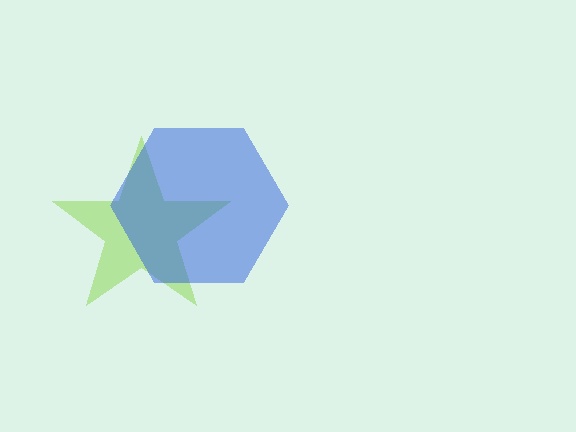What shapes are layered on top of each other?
The layered shapes are: a lime star, a blue hexagon.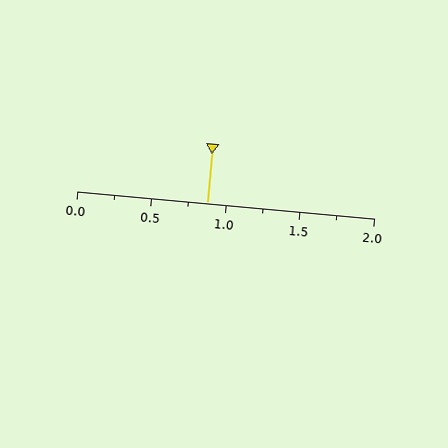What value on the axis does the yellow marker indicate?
The marker indicates approximately 0.88.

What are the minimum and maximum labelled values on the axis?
The axis runs from 0.0 to 2.0.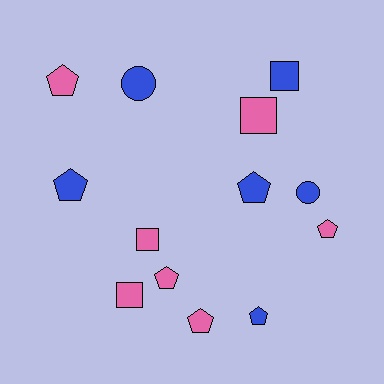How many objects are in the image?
There are 13 objects.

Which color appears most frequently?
Pink, with 7 objects.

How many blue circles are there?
There are 2 blue circles.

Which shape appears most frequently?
Pentagon, with 7 objects.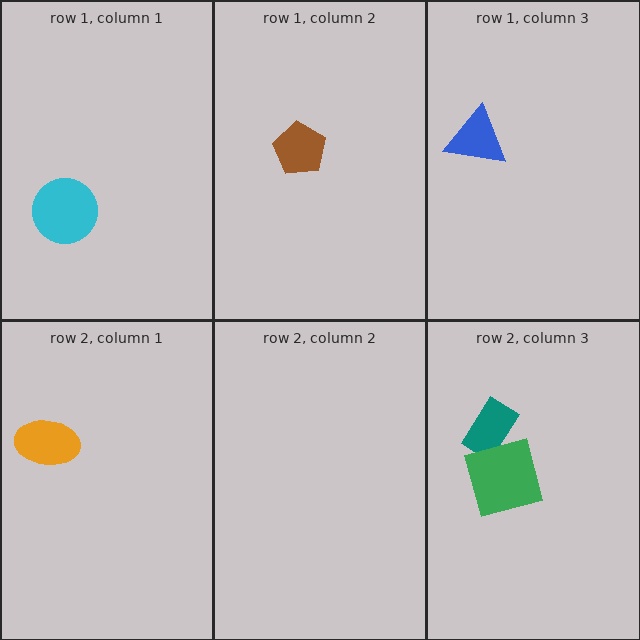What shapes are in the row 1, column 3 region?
The blue triangle.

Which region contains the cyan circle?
The row 1, column 1 region.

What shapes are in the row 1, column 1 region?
The cyan circle.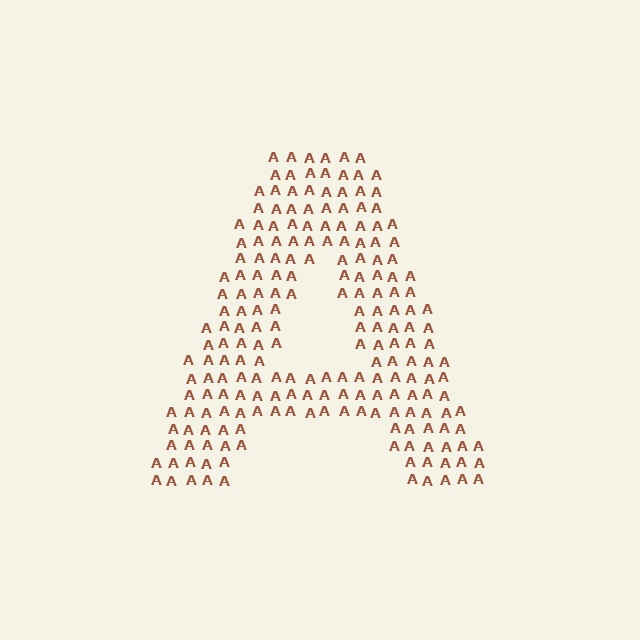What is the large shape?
The large shape is the letter A.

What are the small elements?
The small elements are letter A's.